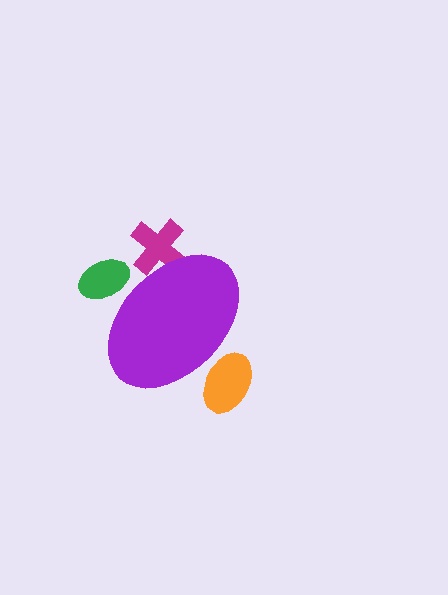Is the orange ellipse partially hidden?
Yes, the orange ellipse is partially hidden behind the purple ellipse.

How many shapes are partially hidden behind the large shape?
3 shapes are partially hidden.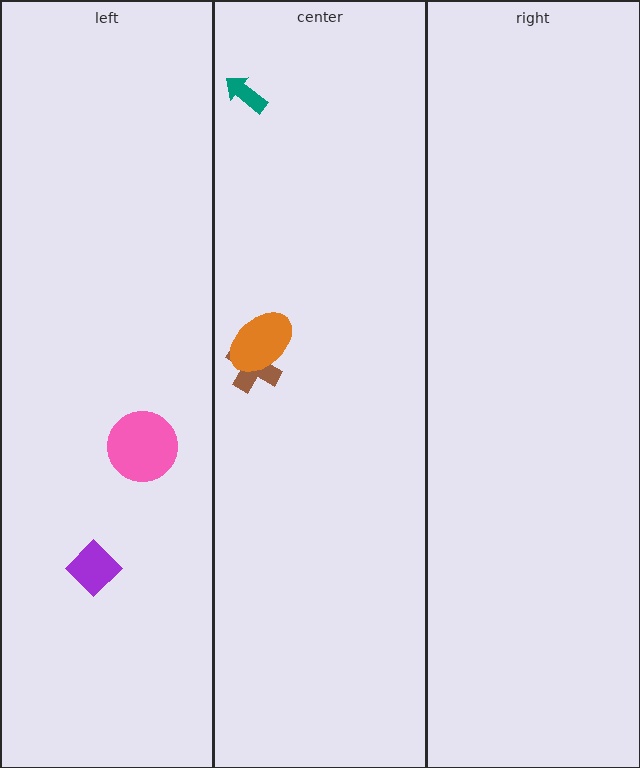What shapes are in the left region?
The pink circle, the purple diamond.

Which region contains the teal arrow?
The center region.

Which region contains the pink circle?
The left region.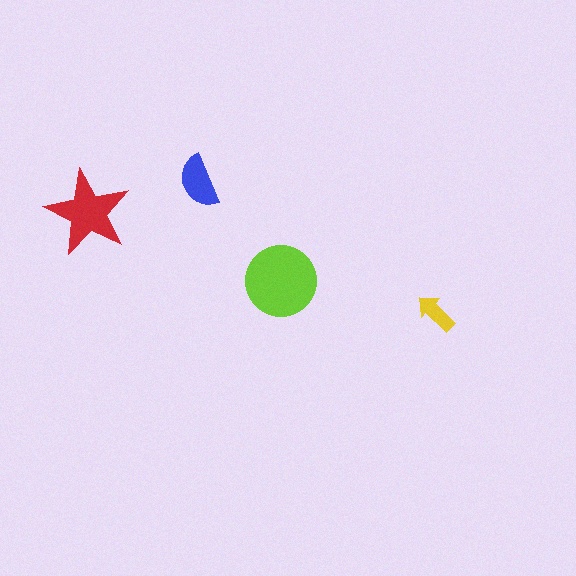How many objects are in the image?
There are 4 objects in the image.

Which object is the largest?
The lime circle.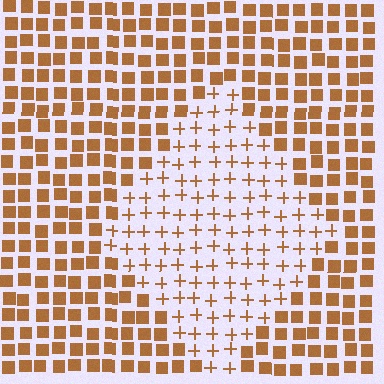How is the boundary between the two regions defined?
The boundary is defined by a change in element shape: plus signs inside vs. squares outside. All elements share the same color and spacing.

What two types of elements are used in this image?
The image uses plus signs inside the diamond region and squares outside it.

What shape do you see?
I see a diamond.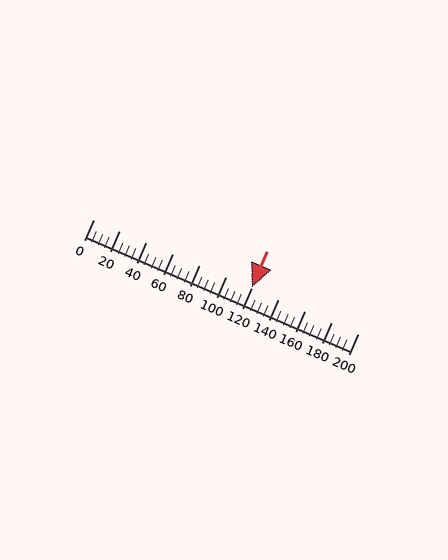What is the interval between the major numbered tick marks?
The major tick marks are spaced 20 units apart.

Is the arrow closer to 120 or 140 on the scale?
The arrow is closer to 120.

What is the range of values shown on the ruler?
The ruler shows values from 0 to 200.